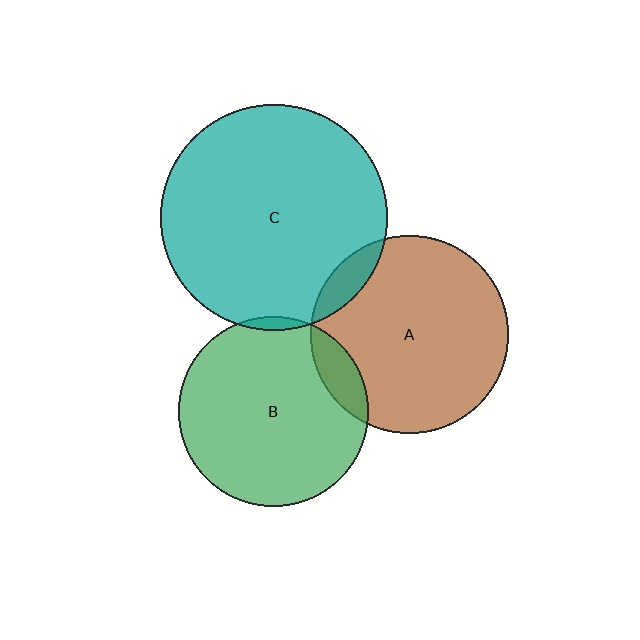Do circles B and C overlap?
Yes.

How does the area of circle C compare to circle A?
Approximately 1.3 times.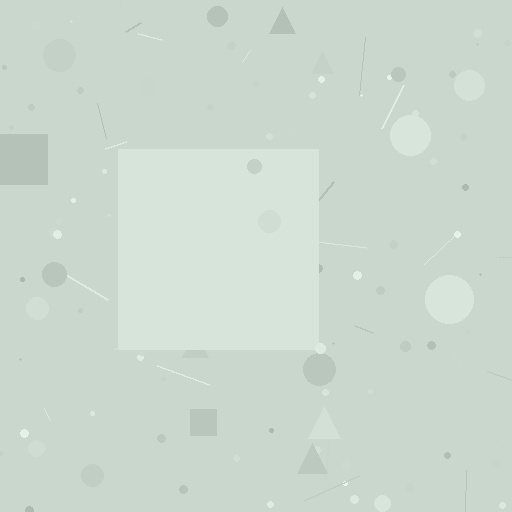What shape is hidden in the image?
A square is hidden in the image.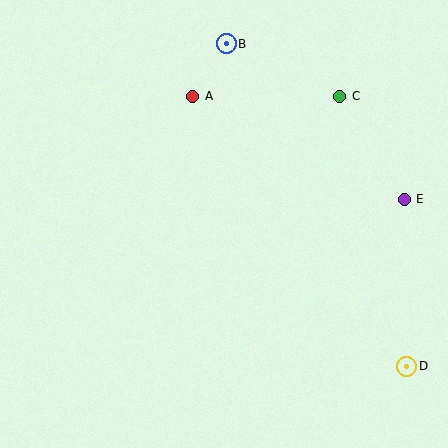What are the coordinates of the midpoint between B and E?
The midpoint between B and E is at (315, 121).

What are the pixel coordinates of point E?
Point E is at (404, 199).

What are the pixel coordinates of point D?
Point D is at (407, 366).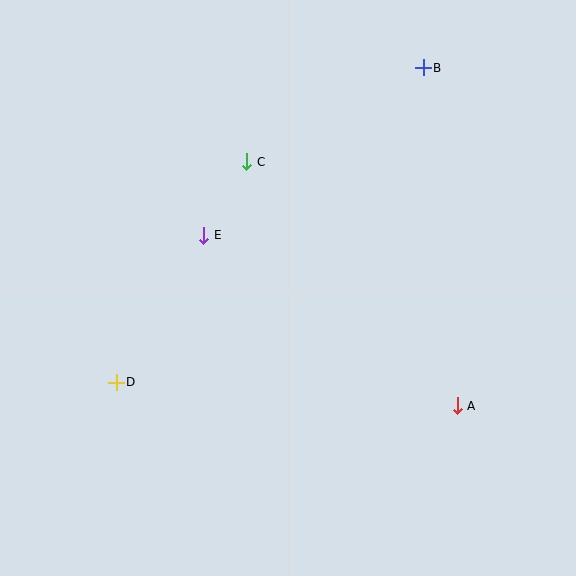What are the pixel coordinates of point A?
Point A is at (457, 406).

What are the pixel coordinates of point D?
Point D is at (116, 382).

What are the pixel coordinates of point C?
Point C is at (247, 162).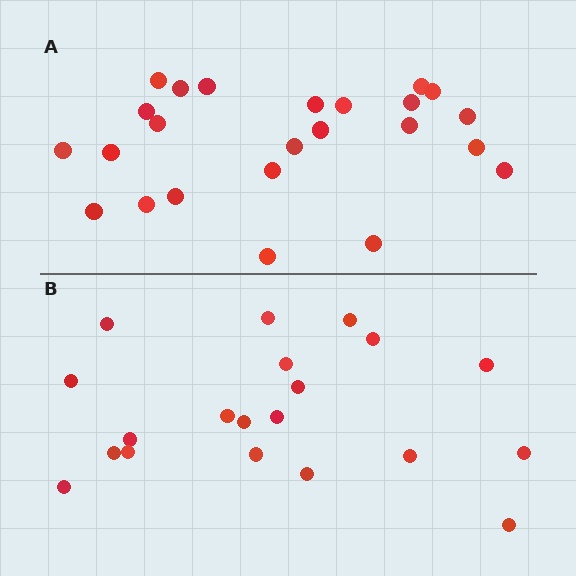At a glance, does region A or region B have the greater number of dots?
Region A (the top region) has more dots.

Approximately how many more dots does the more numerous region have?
Region A has about 4 more dots than region B.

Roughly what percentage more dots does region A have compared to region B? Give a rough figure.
About 20% more.